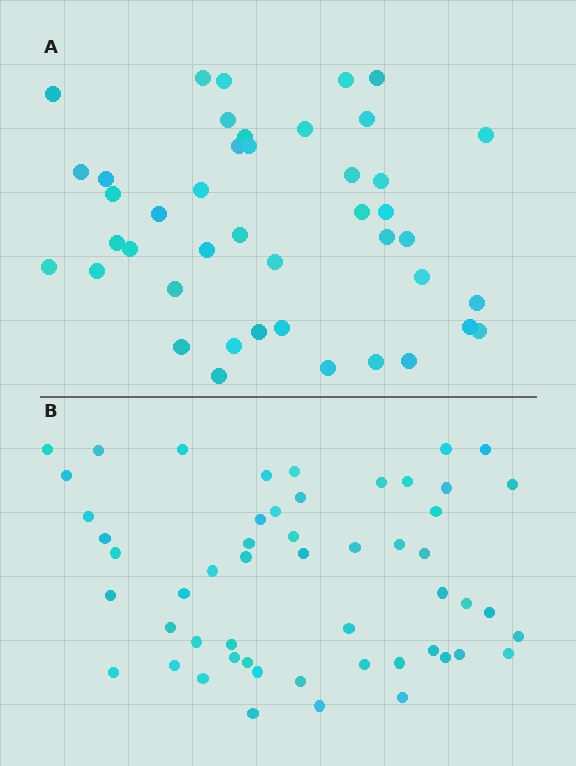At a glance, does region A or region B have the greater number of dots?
Region B (the bottom region) has more dots.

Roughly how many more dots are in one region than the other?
Region B has roughly 10 or so more dots than region A.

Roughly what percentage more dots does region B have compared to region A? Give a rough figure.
About 25% more.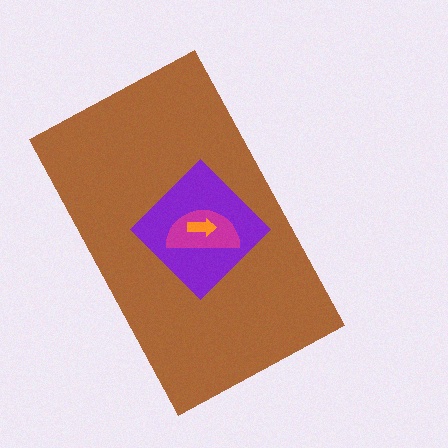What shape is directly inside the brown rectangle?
The purple diamond.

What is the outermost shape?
The brown rectangle.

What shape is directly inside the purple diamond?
The magenta semicircle.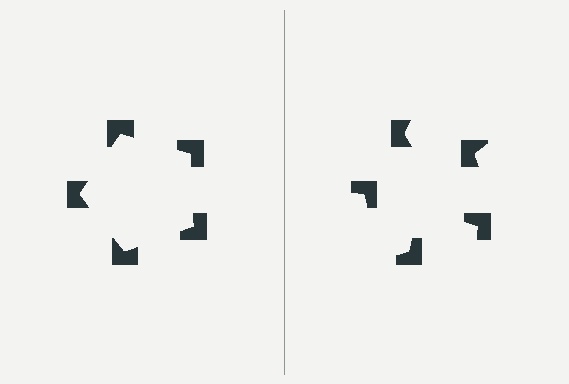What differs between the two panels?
The notched squares are positioned identically on both sides; only the wedge orientations differ. On the left they align to a pentagon; on the right they are misaligned.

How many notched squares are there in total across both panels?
10 — 5 on each side.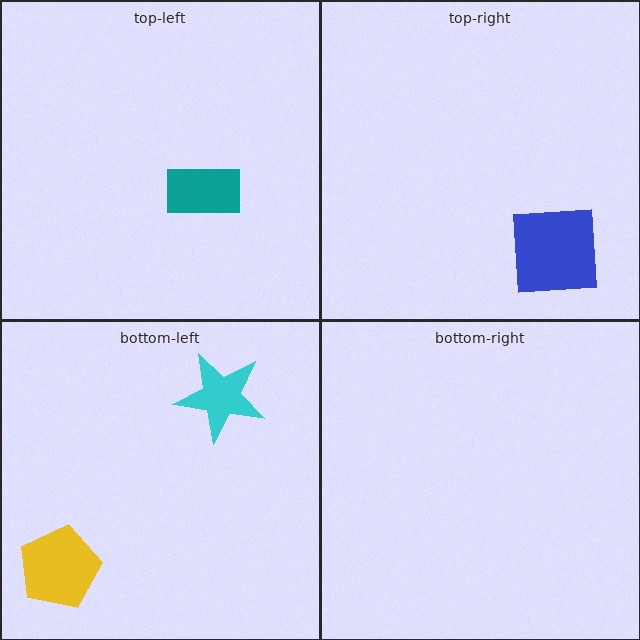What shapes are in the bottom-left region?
The yellow pentagon, the cyan star.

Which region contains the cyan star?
The bottom-left region.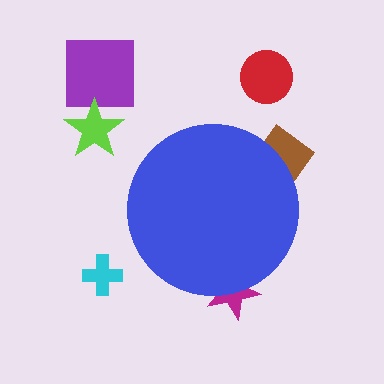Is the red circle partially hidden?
No, the red circle is fully visible.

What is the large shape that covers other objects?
A blue circle.